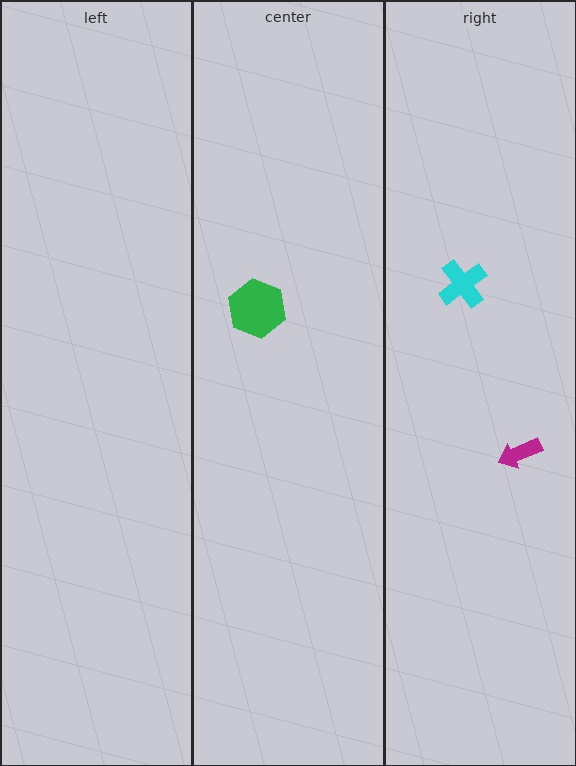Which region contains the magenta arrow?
The right region.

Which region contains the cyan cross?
The right region.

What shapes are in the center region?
The green hexagon.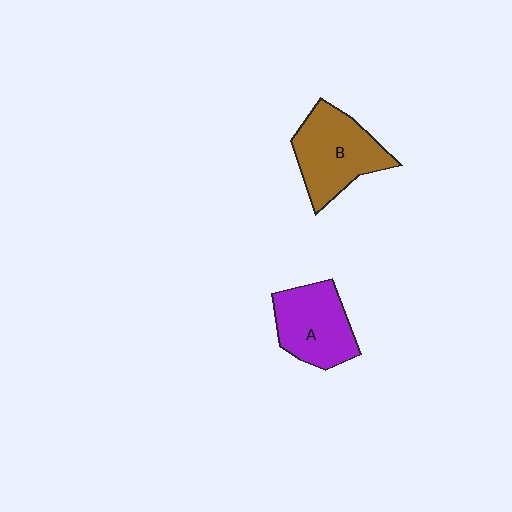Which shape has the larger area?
Shape B (brown).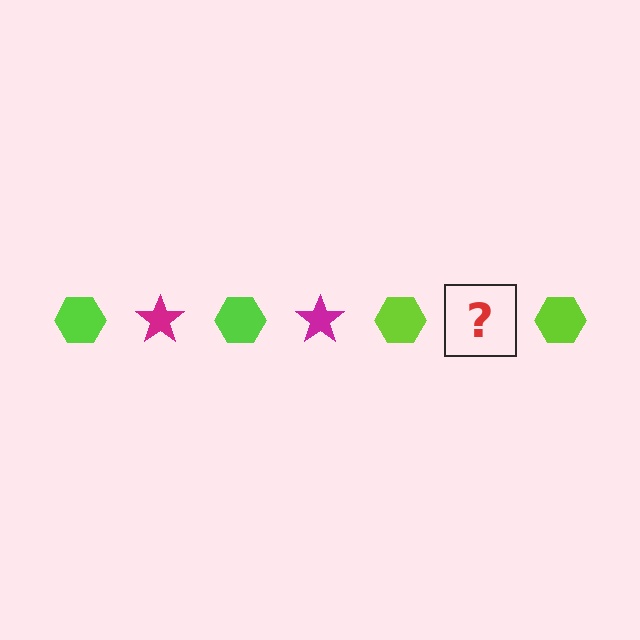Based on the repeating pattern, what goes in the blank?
The blank should be a magenta star.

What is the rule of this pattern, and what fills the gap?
The rule is that the pattern alternates between lime hexagon and magenta star. The gap should be filled with a magenta star.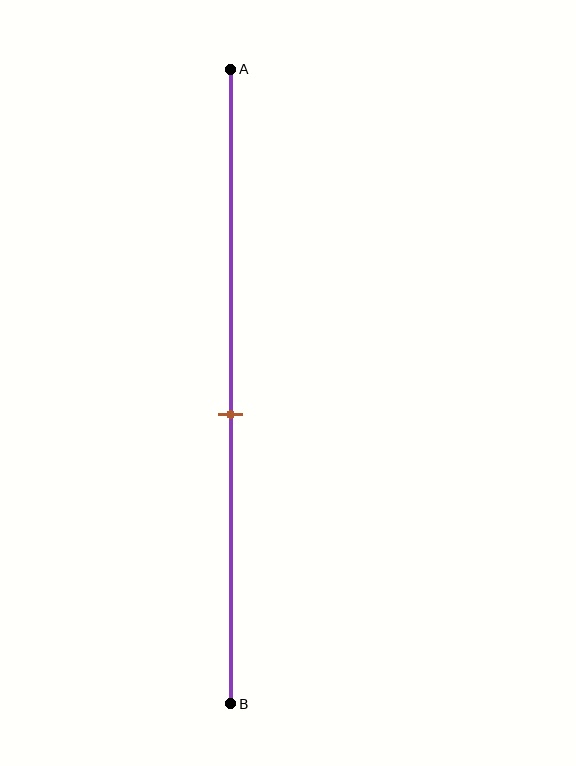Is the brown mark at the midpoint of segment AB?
No, the mark is at about 55% from A, not at the 50% midpoint.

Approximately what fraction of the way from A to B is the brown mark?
The brown mark is approximately 55% of the way from A to B.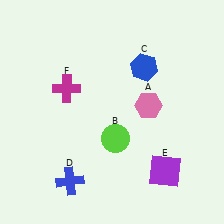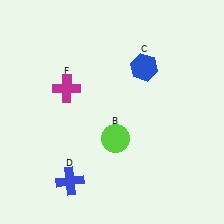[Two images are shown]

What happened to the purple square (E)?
The purple square (E) was removed in Image 2. It was in the bottom-right area of Image 1.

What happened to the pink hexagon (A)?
The pink hexagon (A) was removed in Image 2. It was in the top-right area of Image 1.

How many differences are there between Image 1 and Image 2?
There are 2 differences between the two images.